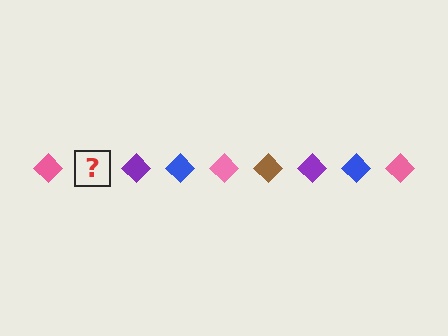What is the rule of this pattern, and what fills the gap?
The rule is that the pattern cycles through pink, brown, purple, blue diamonds. The gap should be filled with a brown diamond.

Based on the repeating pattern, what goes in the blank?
The blank should be a brown diamond.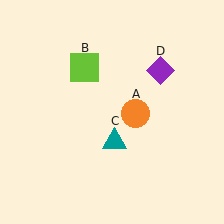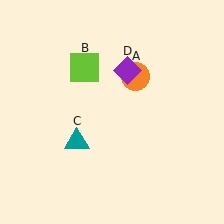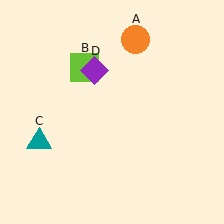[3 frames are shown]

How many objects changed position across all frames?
3 objects changed position: orange circle (object A), teal triangle (object C), purple diamond (object D).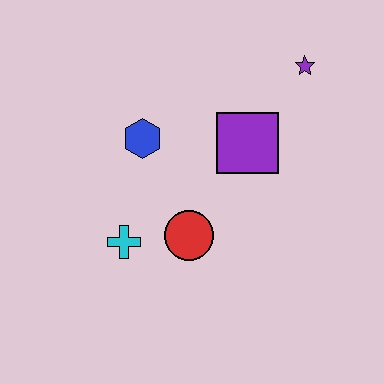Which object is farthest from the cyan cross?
The purple star is farthest from the cyan cross.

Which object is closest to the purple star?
The purple square is closest to the purple star.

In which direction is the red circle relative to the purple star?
The red circle is below the purple star.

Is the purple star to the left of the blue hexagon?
No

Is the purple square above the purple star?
No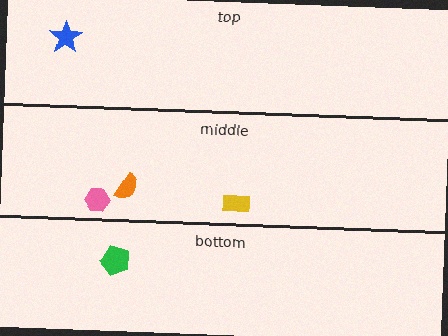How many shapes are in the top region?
1.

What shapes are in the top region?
The blue star.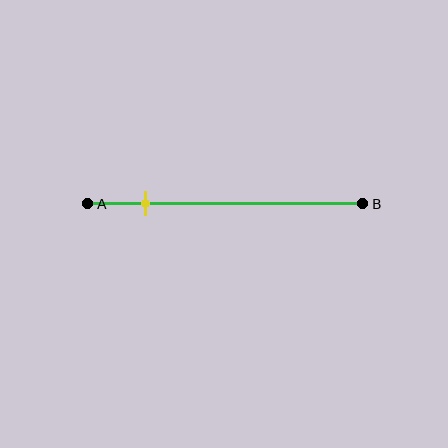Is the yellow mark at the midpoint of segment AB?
No, the mark is at about 20% from A, not at the 50% midpoint.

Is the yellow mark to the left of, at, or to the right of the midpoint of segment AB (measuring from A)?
The yellow mark is to the left of the midpoint of segment AB.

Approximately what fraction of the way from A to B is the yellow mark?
The yellow mark is approximately 20% of the way from A to B.